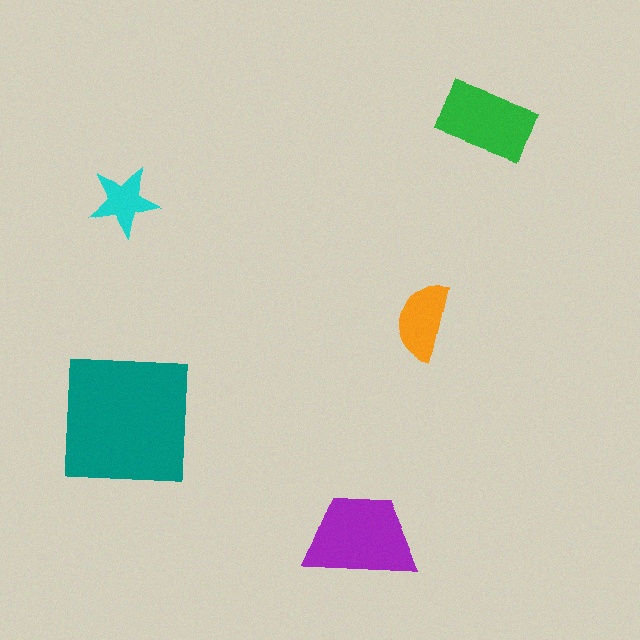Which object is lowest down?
The purple trapezoid is bottommost.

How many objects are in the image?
There are 5 objects in the image.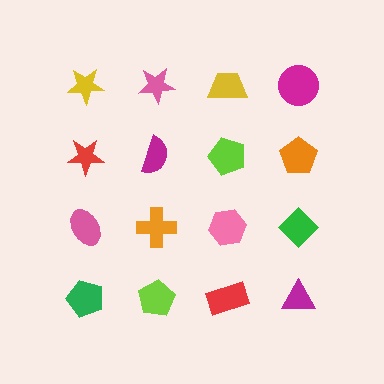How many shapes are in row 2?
4 shapes.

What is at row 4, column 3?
A red rectangle.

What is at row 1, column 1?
A yellow star.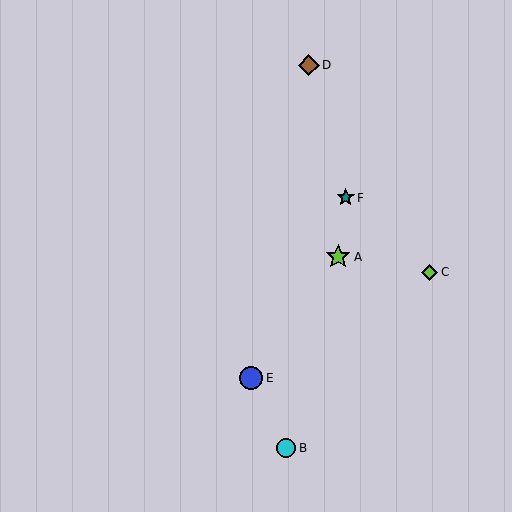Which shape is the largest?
The lime star (labeled A) is the largest.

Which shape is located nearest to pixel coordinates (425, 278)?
The lime diamond (labeled C) at (429, 272) is nearest to that location.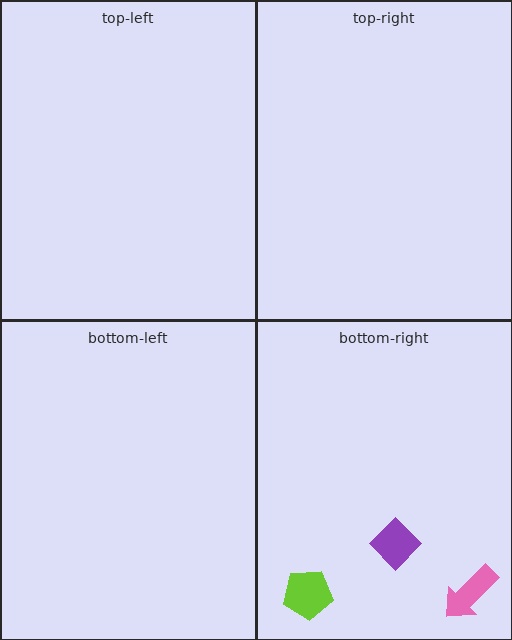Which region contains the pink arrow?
The bottom-right region.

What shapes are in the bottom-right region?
The purple diamond, the pink arrow, the lime pentagon.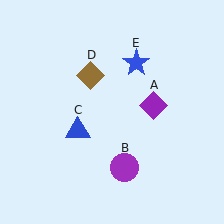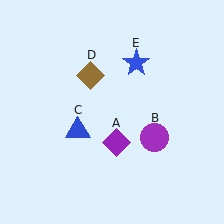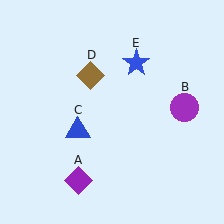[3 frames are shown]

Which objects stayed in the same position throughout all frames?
Blue triangle (object C) and brown diamond (object D) and blue star (object E) remained stationary.